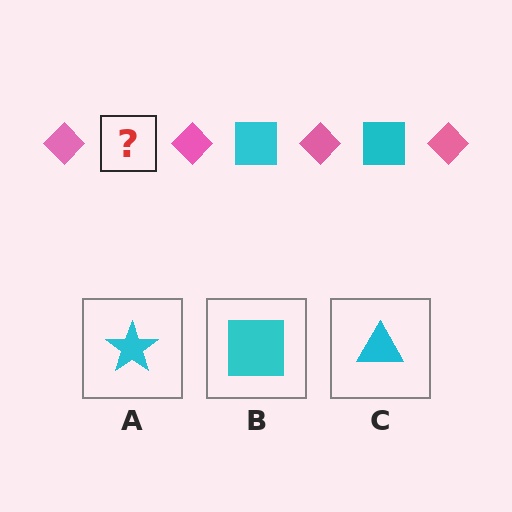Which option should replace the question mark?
Option B.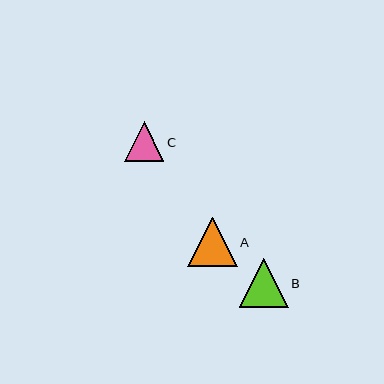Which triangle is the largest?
Triangle A is the largest with a size of approximately 50 pixels.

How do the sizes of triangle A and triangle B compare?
Triangle A and triangle B are approximately the same size.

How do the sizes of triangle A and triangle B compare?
Triangle A and triangle B are approximately the same size.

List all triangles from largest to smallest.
From largest to smallest: A, B, C.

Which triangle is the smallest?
Triangle C is the smallest with a size of approximately 39 pixels.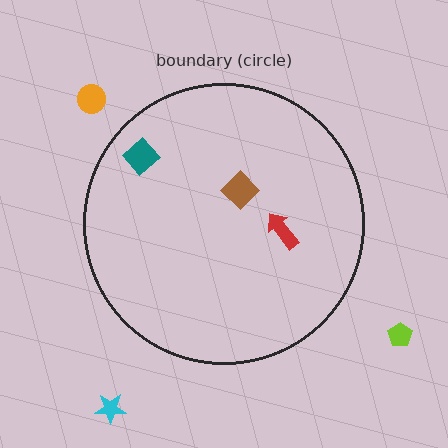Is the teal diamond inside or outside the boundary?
Inside.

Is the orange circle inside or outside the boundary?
Outside.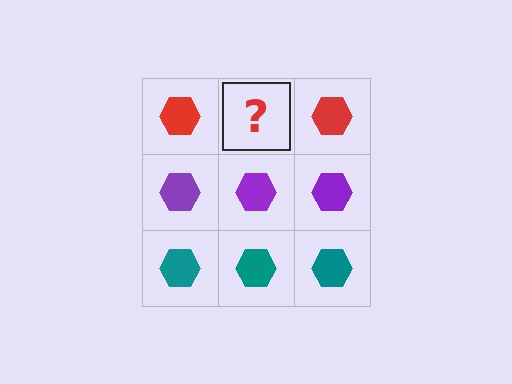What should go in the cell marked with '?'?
The missing cell should contain a red hexagon.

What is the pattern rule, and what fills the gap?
The rule is that each row has a consistent color. The gap should be filled with a red hexagon.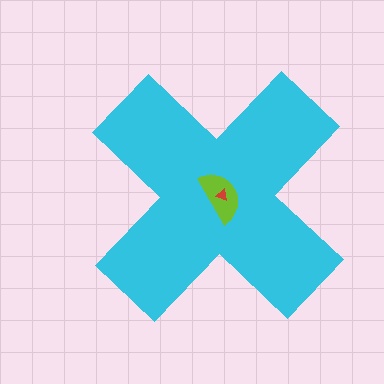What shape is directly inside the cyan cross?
The lime semicircle.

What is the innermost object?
The red triangle.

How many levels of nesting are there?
3.